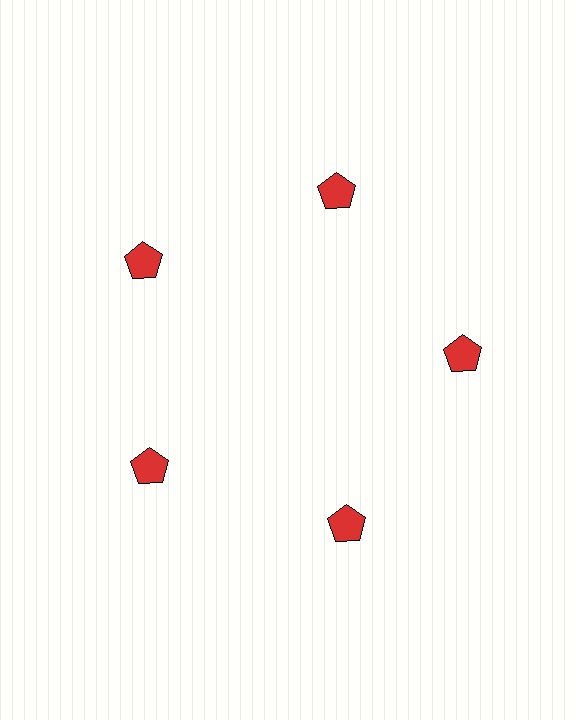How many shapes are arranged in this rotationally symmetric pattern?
There are 5 shapes, arranged in 5 groups of 1.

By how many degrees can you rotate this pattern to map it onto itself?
The pattern maps onto itself every 72 degrees of rotation.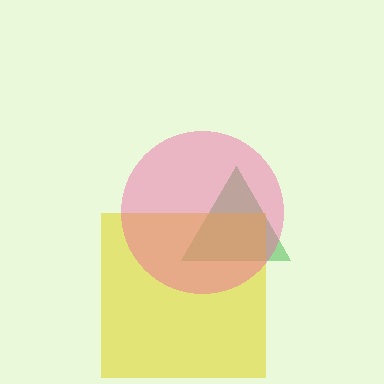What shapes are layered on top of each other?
The layered shapes are: a green triangle, a yellow square, a pink circle.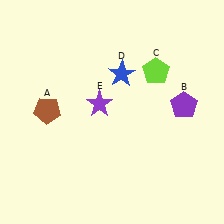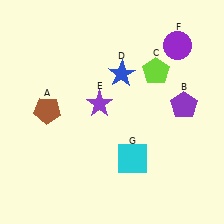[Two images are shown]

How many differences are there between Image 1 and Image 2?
There are 2 differences between the two images.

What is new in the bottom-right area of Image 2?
A cyan square (G) was added in the bottom-right area of Image 2.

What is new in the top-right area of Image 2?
A purple circle (F) was added in the top-right area of Image 2.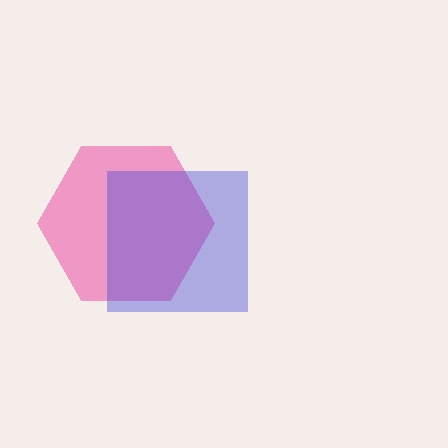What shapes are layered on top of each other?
The layered shapes are: a pink hexagon, a blue square.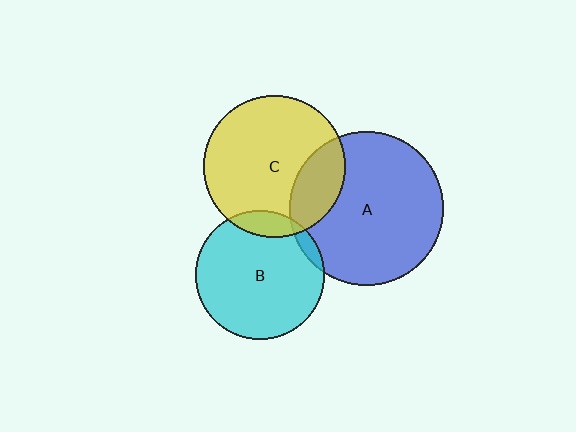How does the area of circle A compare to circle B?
Approximately 1.4 times.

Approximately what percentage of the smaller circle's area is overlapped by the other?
Approximately 5%.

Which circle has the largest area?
Circle A (blue).